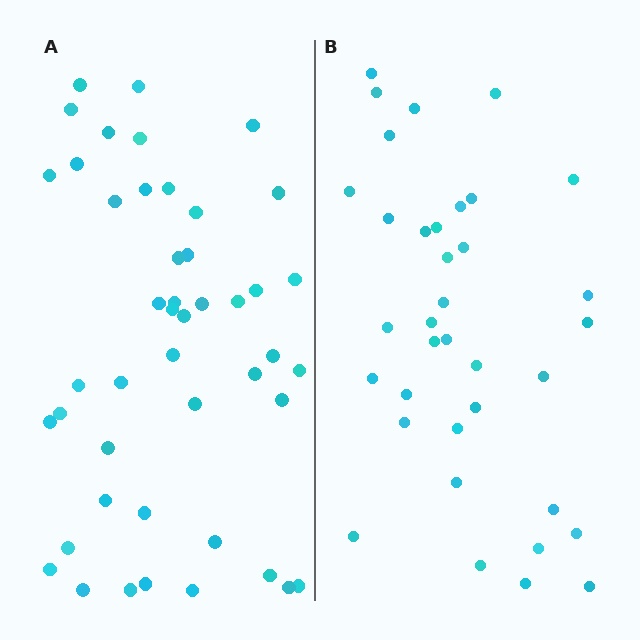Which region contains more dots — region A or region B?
Region A (the left region) has more dots.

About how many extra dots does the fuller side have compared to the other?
Region A has roughly 10 or so more dots than region B.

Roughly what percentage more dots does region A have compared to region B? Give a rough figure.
About 30% more.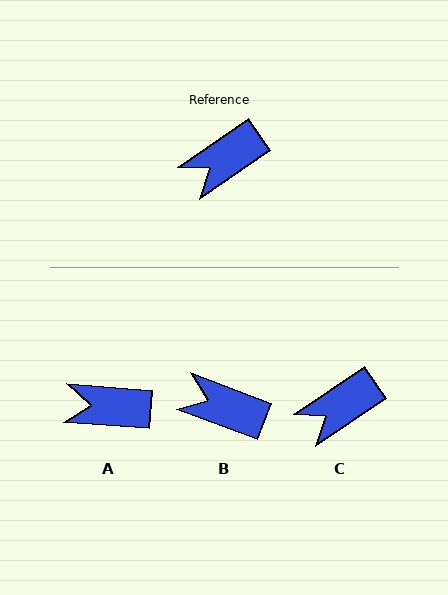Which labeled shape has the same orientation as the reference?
C.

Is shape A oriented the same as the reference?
No, it is off by about 38 degrees.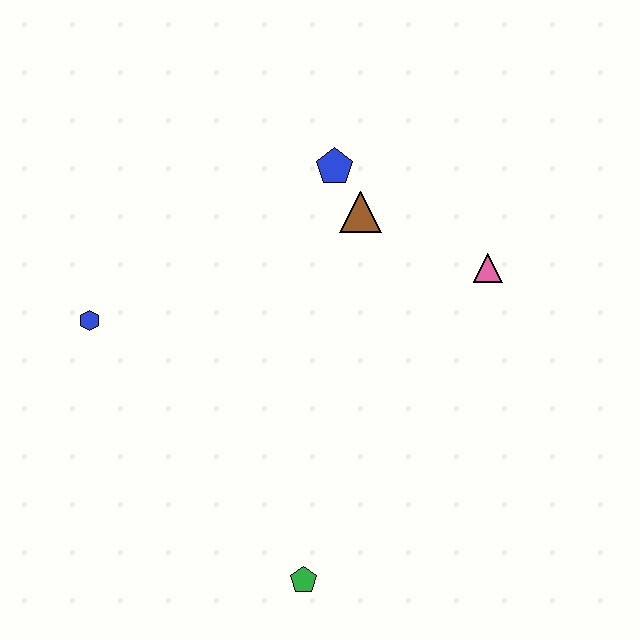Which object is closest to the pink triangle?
The brown triangle is closest to the pink triangle.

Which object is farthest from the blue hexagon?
The pink triangle is farthest from the blue hexagon.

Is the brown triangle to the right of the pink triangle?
No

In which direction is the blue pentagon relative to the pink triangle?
The blue pentagon is to the left of the pink triangle.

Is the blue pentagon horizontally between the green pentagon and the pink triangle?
Yes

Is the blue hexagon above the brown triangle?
No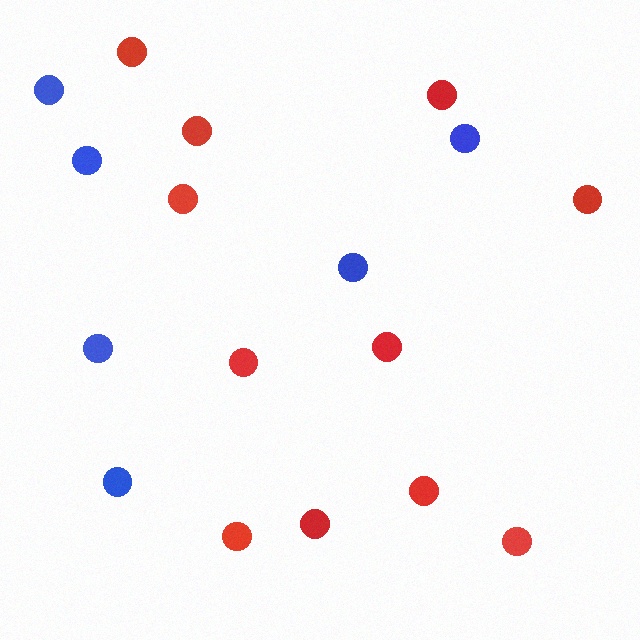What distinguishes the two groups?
There are 2 groups: one group of blue circles (6) and one group of red circles (11).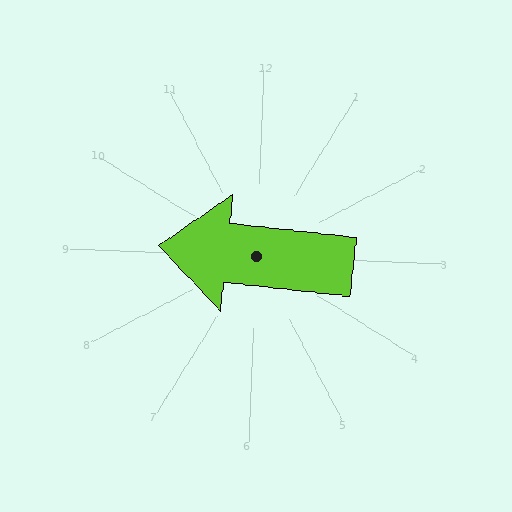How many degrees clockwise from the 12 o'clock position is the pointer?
Approximately 274 degrees.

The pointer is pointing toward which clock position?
Roughly 9 o'clock.